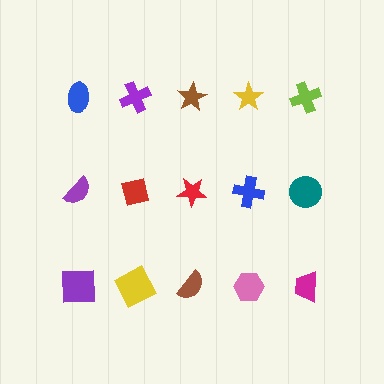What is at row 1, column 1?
A blue ellipse.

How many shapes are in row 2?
5 shapes.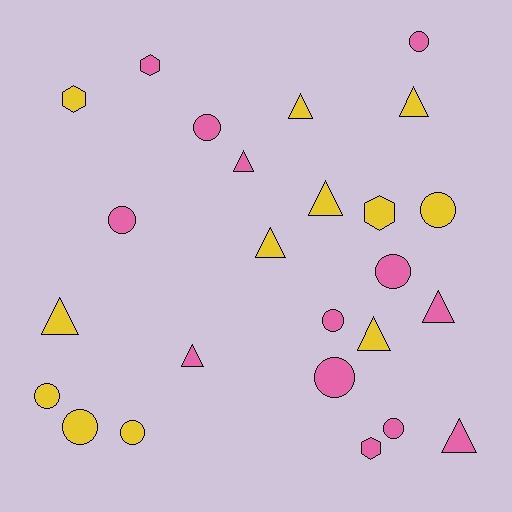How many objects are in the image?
There are 25 objects.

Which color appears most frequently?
Pink, with 13 objects.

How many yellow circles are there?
There are 4 yellow circles.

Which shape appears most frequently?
Circle, with 11 objects.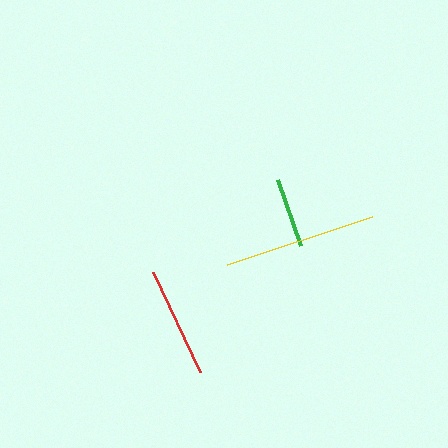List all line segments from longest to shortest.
From longest to shortest: yellow, red, green.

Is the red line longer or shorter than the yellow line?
The yellow line is longer than the red line.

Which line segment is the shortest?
The green line is the shortest at approximately 71 pixels.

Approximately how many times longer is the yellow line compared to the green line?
The yellow line is approximately 2.2 times the length of the green line.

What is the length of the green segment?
The green segment is approximately 71 pixels long.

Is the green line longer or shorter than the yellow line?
The yellow line is longer than the green line.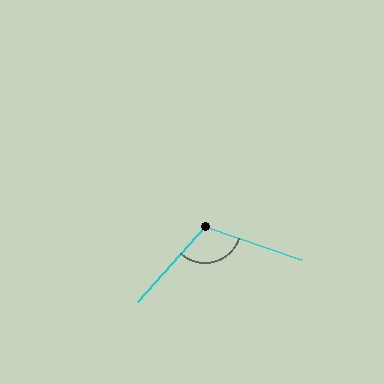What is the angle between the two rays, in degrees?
Approximately 114 degrees.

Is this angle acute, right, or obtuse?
It is obtuse.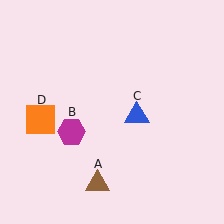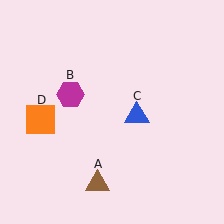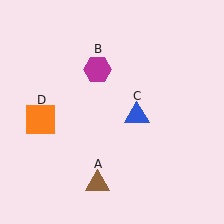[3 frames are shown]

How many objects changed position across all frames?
1 object changed position: magenta hexagon (object B).